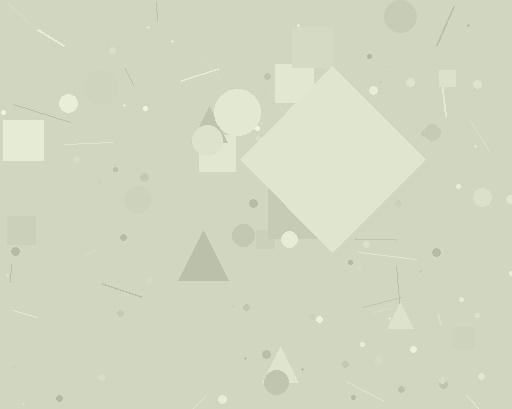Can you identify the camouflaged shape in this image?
The camouflaged shape is a diamond.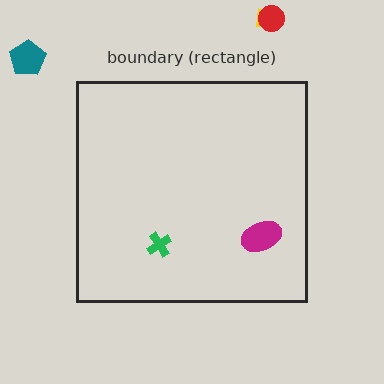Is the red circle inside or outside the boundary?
Outside.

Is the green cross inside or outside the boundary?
Inside.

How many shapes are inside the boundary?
2 inside, 3 outside.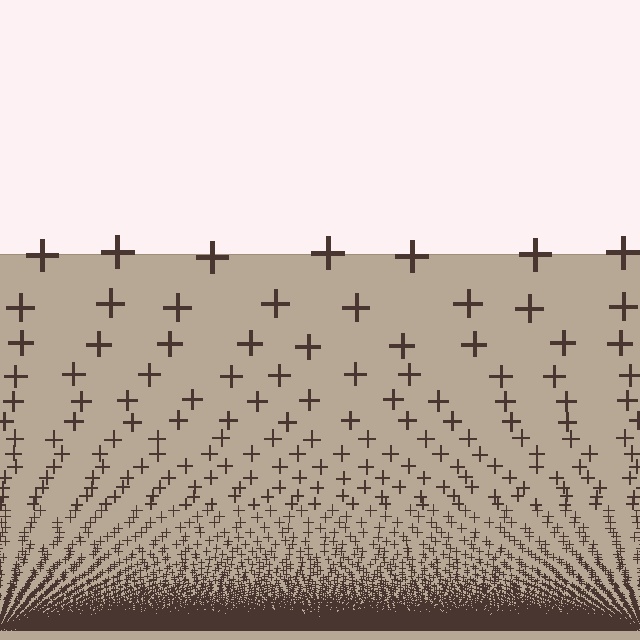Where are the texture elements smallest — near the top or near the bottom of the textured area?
Near the bottom.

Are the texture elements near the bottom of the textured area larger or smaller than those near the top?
Smaller. The gradient is inverted — elements near the bottom are smaller and denser.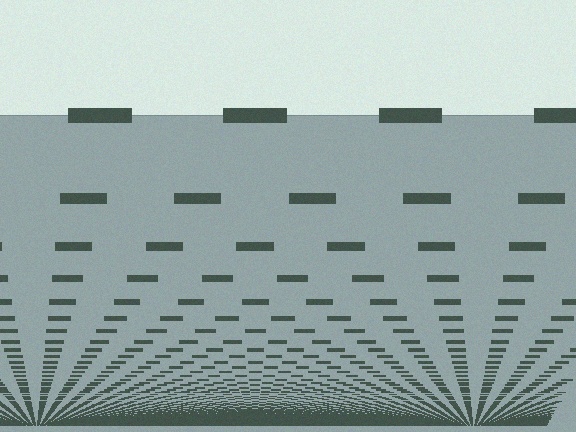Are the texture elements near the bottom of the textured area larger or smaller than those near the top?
Smaller. The gradient is inverted — elements near the bottom are smaller and denser.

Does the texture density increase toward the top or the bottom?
Density increases toward the bottom.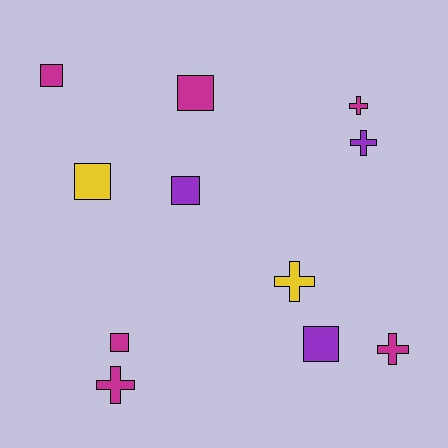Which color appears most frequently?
Magenta, with 6 objects.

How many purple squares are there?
There are 2 purple squares.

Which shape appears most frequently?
Square, with 6 objects.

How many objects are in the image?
There are 11 objects.